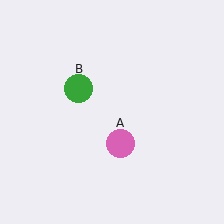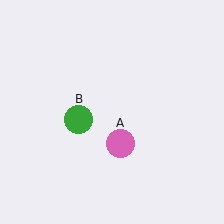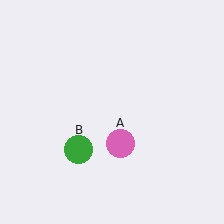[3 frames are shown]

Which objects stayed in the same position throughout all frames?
Pink circle (object A) remained stationary.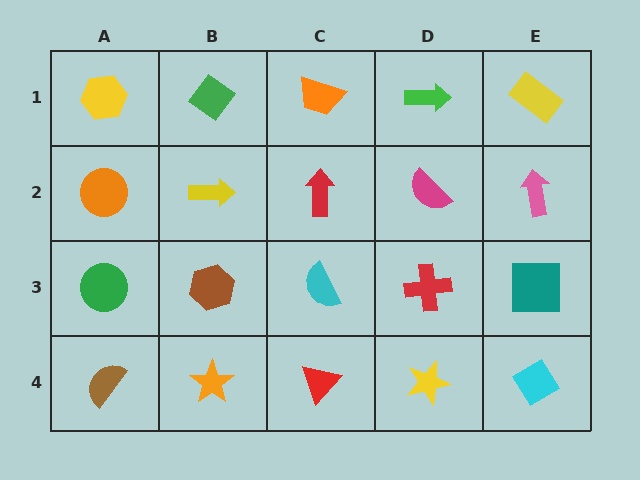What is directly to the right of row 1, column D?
A yellow rectangle.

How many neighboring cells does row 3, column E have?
3.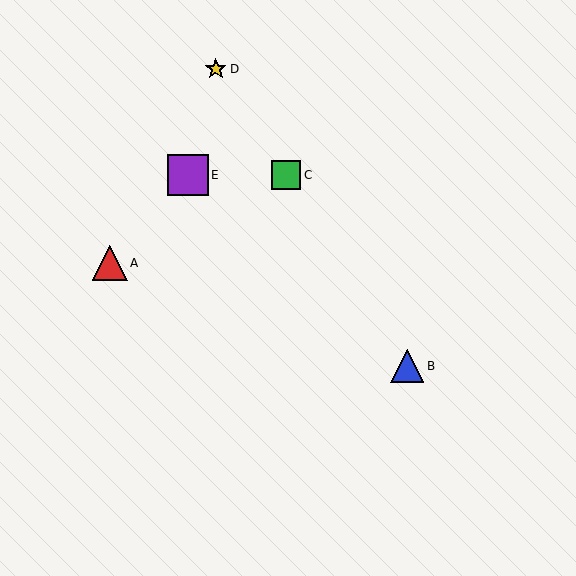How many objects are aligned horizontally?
2 objects (C, E) are aligned horizontally.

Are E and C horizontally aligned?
Yes, both are at y≈175.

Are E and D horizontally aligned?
No, E is at y≈175 and D is at y≈69.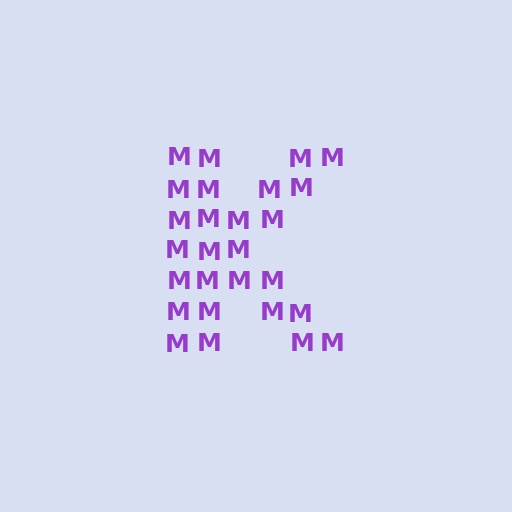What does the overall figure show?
The overall figure shows the letter K.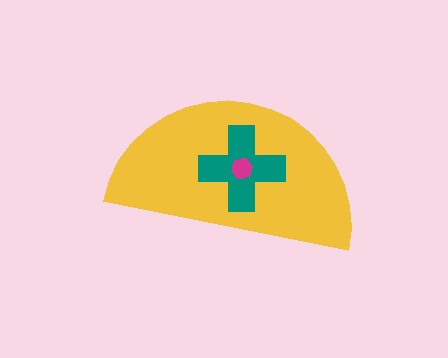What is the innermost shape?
The magenta hexagon.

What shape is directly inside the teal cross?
The magenta hexagon.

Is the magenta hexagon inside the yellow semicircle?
Yes.